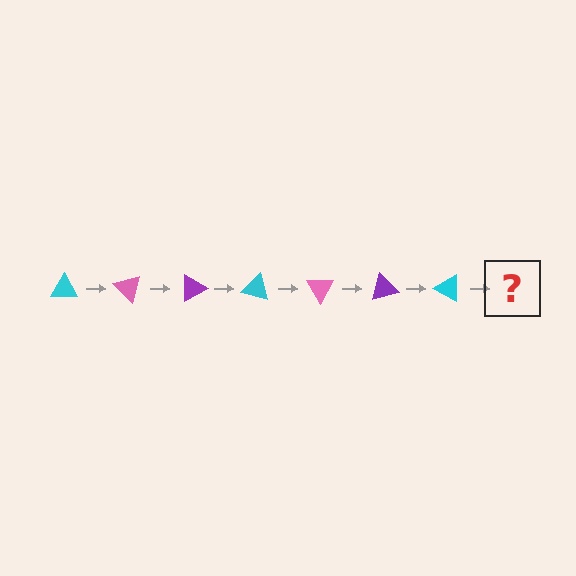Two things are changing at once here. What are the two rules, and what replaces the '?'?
The two rules are that it rotates 45 degrees each step and the color cycles through cyan, pink, and purple. The '?' should be a pink triangle, rotated 315 degrees from the start.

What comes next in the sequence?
The next element should be a pink triangle, rotated 315 degrees from the start.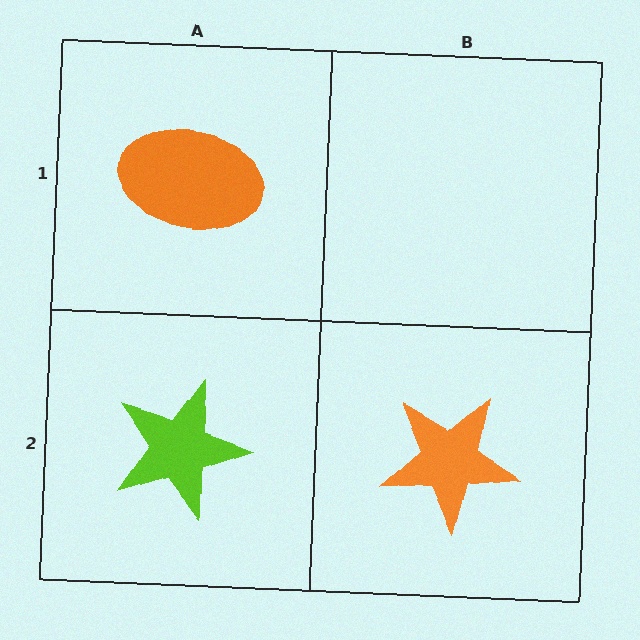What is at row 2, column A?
A lime star.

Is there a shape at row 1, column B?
No, that cell is empty.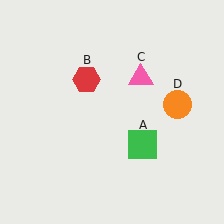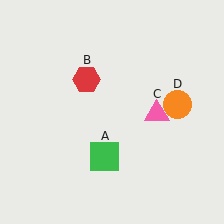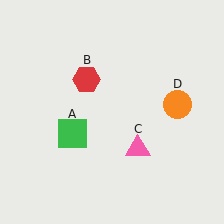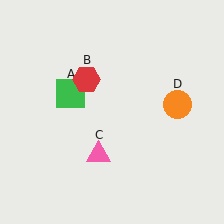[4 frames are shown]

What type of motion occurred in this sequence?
The green square (object A), pink triangle (object C) rotated clockwise around the center of the scene.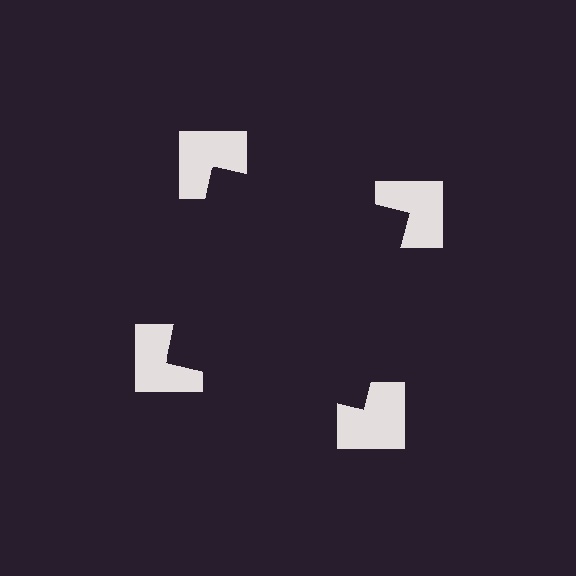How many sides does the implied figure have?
4 sides.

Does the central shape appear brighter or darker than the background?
It typically appears slightly darker than the background, even though no actual brightness change is drawn.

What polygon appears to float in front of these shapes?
An illusory square — its edges are inferred from the aligned wedge cuts in the notched squares, not physically drawn.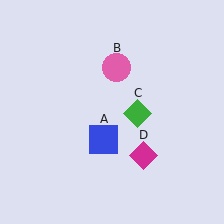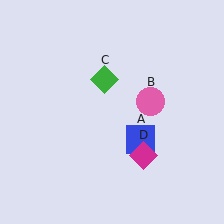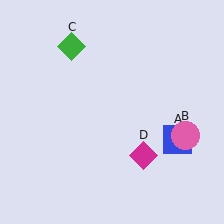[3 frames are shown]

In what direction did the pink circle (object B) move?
The pink circle (object B) moved down and to the right.